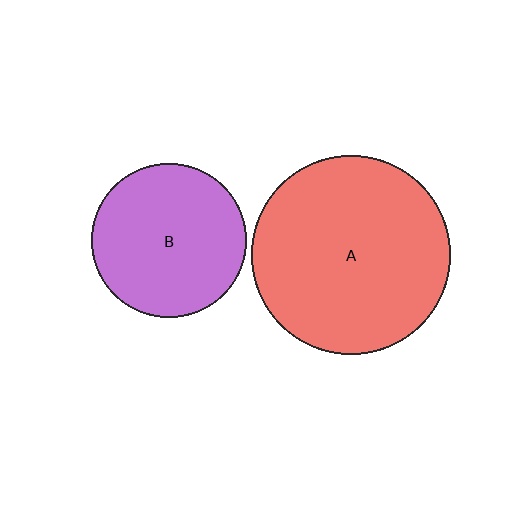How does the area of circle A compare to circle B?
Approximately 1.6 times.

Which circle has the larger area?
Circle A (red).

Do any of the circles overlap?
No, none of the circles overlap.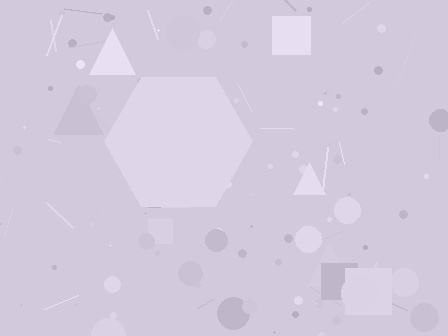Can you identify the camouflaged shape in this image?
The camouflaged shape is a hexagon.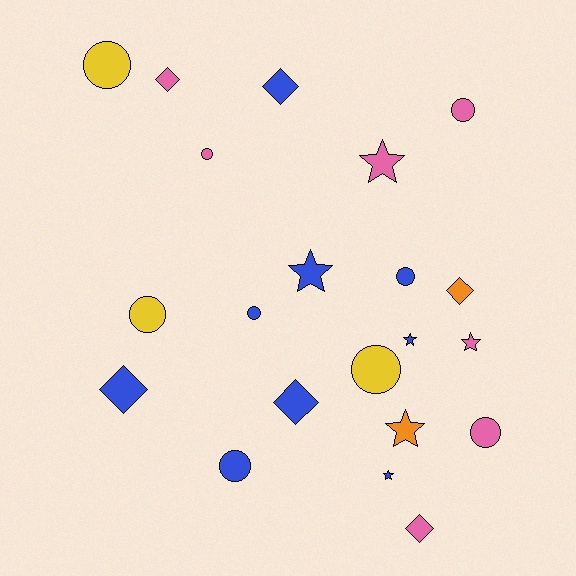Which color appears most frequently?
Blue, with 9 objects.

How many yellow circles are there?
There are 3 yellow circles.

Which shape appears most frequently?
Circle, with 9 objects.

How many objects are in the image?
There are 21 objects.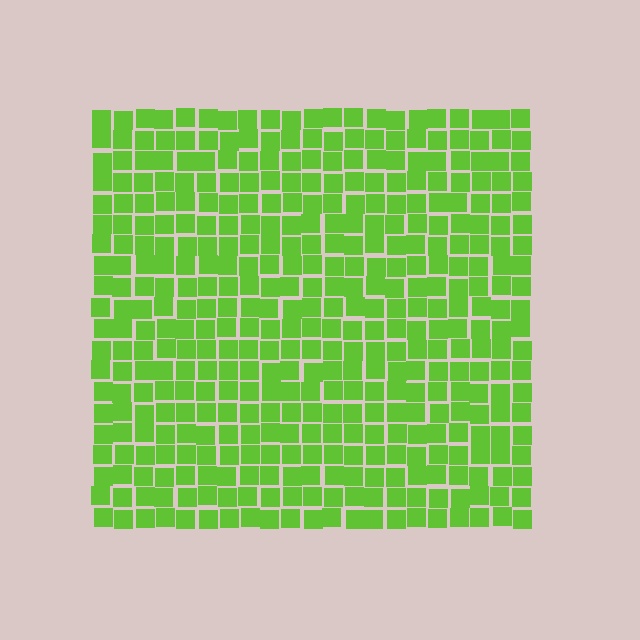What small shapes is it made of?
It is made of small squares.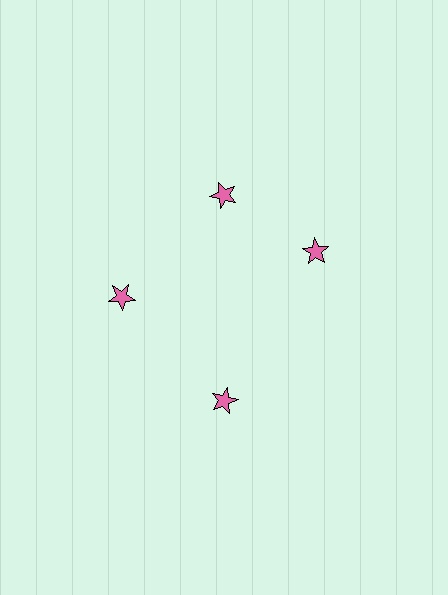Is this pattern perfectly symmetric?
No. The 4 pink stars are arranged in a ring, but one element near the 3 o'clock position is rotated out of alignment along the ring, breaking the 4-fold rotational symmetry.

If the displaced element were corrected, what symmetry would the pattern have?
It would have 4-fold rotational symmetry — the pattern would map onto itself every 90 degrees.